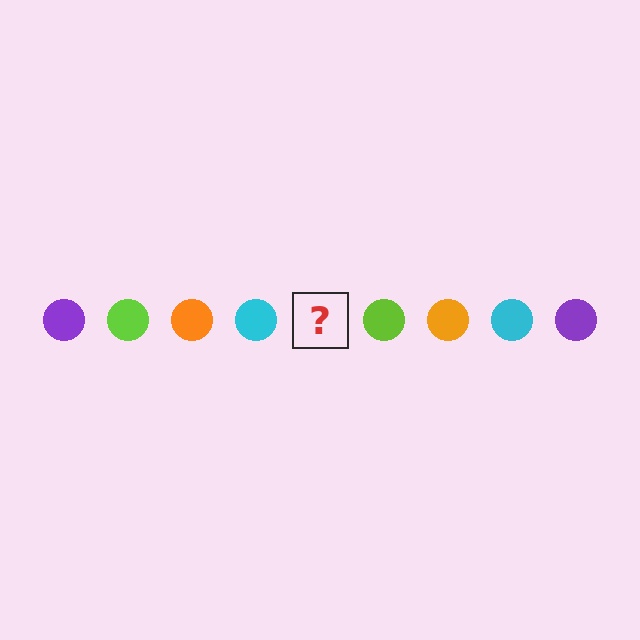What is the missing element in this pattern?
The missing element is a purple circle.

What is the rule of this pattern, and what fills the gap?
The rule is that the pattern cycles through purple, lime, orange, cyan circles. The gap should be filled with a purple circle.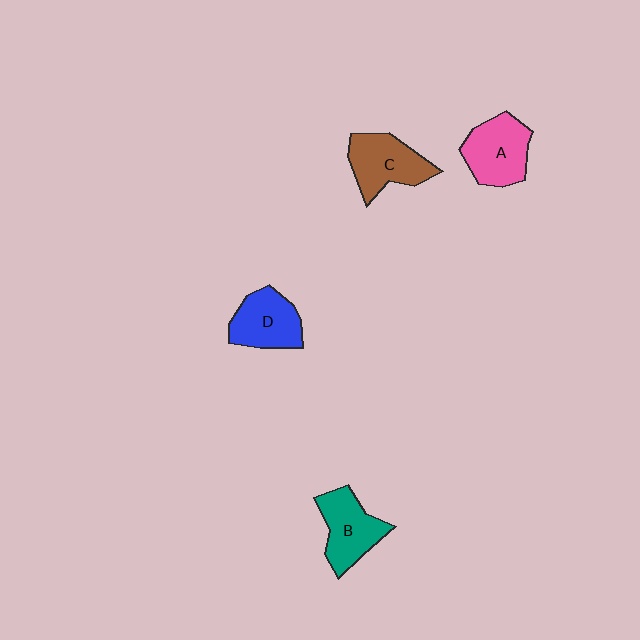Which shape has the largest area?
Shape A (pink).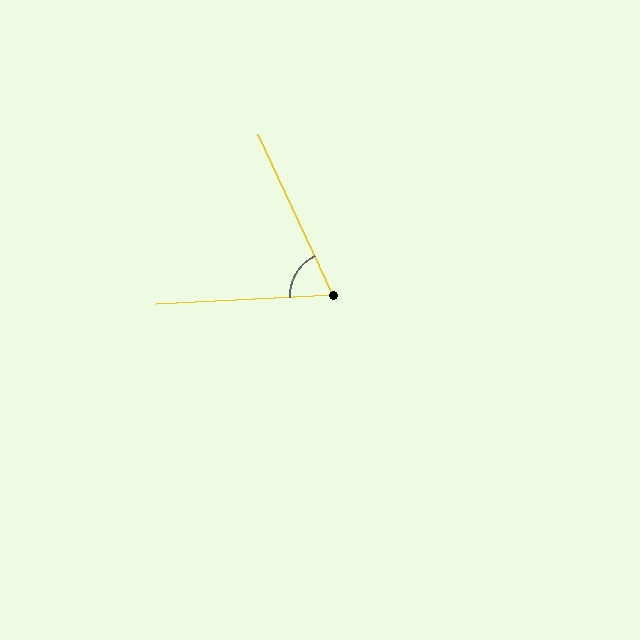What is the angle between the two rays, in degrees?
Approximately 68 degrees.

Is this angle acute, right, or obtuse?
It is acute.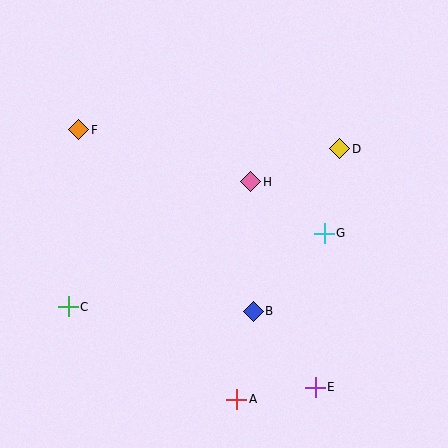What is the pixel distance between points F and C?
The distance between F and C is 178 pixels.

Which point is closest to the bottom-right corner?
Point E is closest to the bottom-right corner.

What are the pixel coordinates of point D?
Point D is at (340, 149).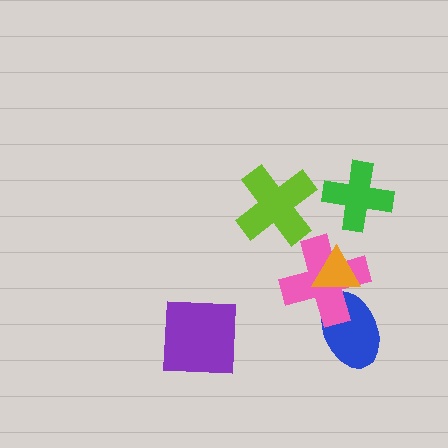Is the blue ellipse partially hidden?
Yes, it is partially covered by another shape.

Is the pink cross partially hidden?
Yes, it is partially covered by another shape.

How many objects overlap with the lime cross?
0 objects overlap with the lime cross.